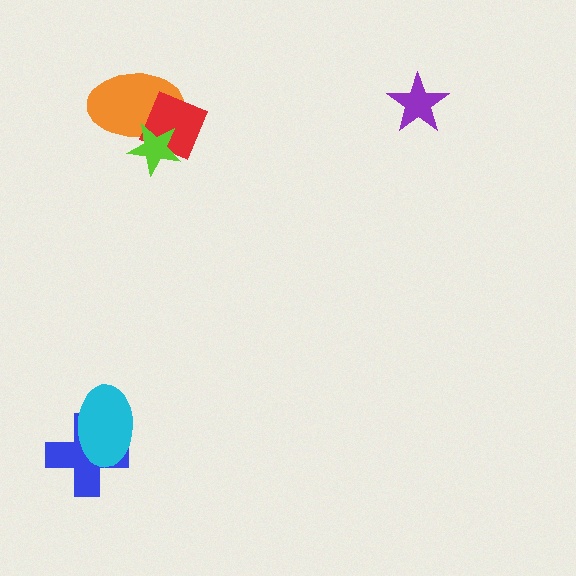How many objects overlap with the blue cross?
1 object overlaps with the blue cross.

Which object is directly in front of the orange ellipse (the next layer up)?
The red diamond is directly in front of the orange ellipse.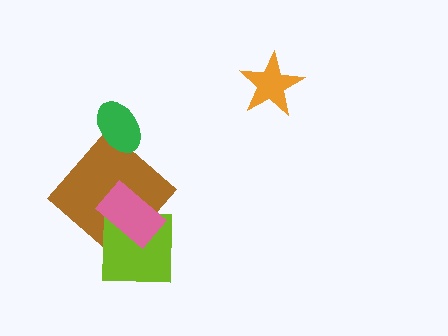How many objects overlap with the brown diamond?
2 objects overlap with the brown diamond.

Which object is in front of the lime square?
The pink rectangle is in front of the lime square.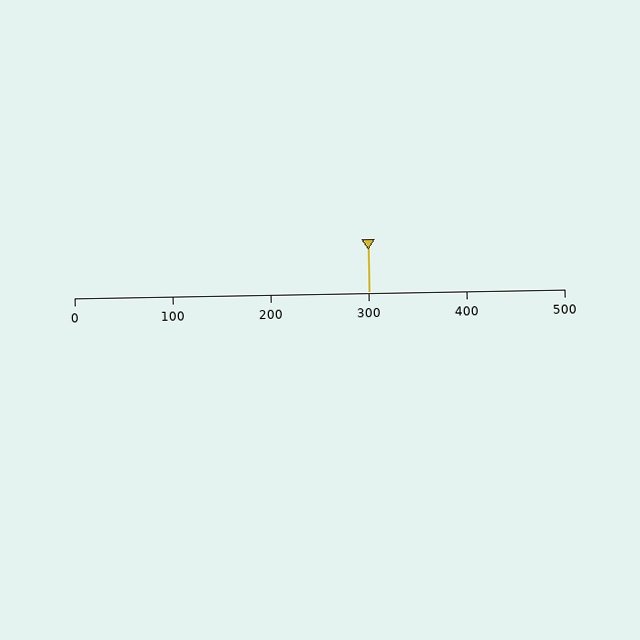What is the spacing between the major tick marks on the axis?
The major ticks are spaced 100 apart.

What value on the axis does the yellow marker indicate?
The marker indicates approximately 300.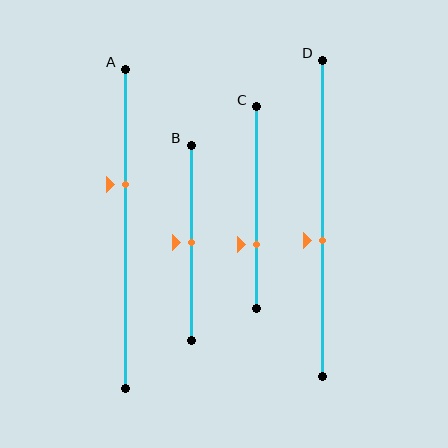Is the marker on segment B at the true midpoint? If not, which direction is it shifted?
Yes, the marker on segment B is at the true midpoint.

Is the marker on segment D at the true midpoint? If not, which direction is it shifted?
No, the marker on segment D is shifted downward by about 7% of the segment length.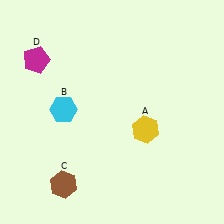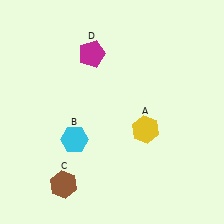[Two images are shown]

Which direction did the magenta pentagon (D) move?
The magenta pentagon (D) moved right.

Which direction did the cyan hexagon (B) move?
The cyan hexagon (B) moved down.